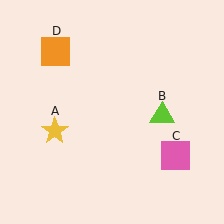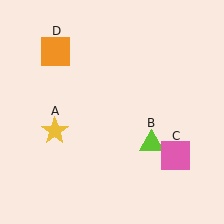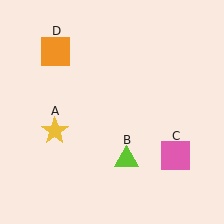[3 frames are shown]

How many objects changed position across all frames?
1 object changed position: lime triangle (object B).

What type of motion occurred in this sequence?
The lime triangle (object B) rotated clockwise around the center of the scene.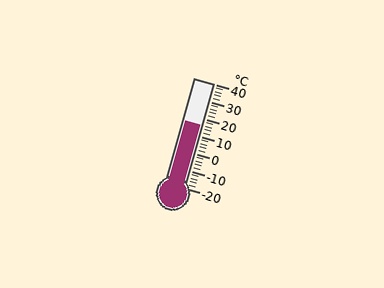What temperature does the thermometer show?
The thermometer shows approximately 16°C.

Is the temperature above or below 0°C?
The temperature is above 0°C.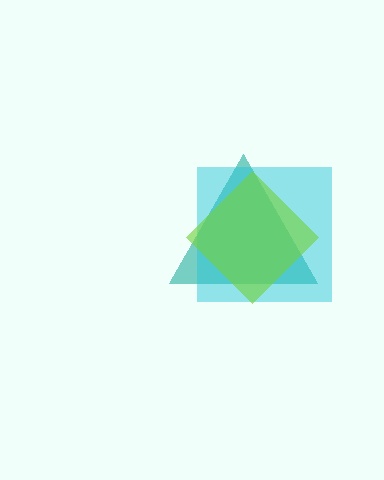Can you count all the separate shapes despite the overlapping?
Yes, there are 3 separate shapes.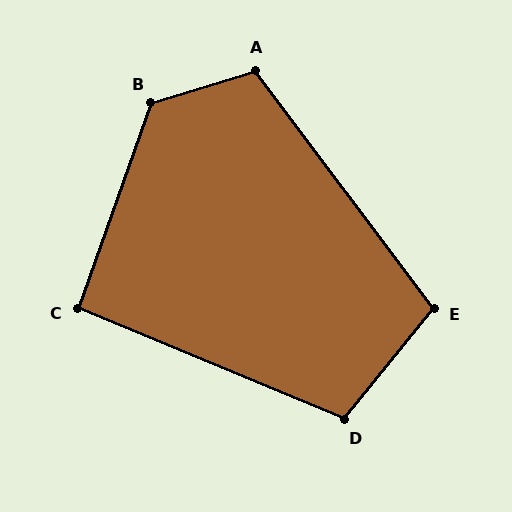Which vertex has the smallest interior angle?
C, at approximately 93 degrees.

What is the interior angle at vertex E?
Approximately 104 degrees (obtuse).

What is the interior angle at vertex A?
Approximately 109 degrees (obtuse).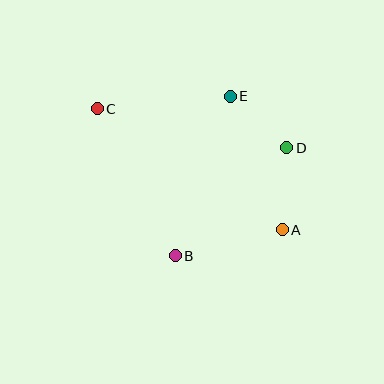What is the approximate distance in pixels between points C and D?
The distance between C and D is approximately 193 pixels.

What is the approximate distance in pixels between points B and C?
The distance between B and C is approximately 167 pixels.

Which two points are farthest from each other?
Points A and C are farthest from each other.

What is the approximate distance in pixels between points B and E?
The distance between B and E is approximately 169 pixels.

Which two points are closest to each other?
Points D and E are closest to each other.